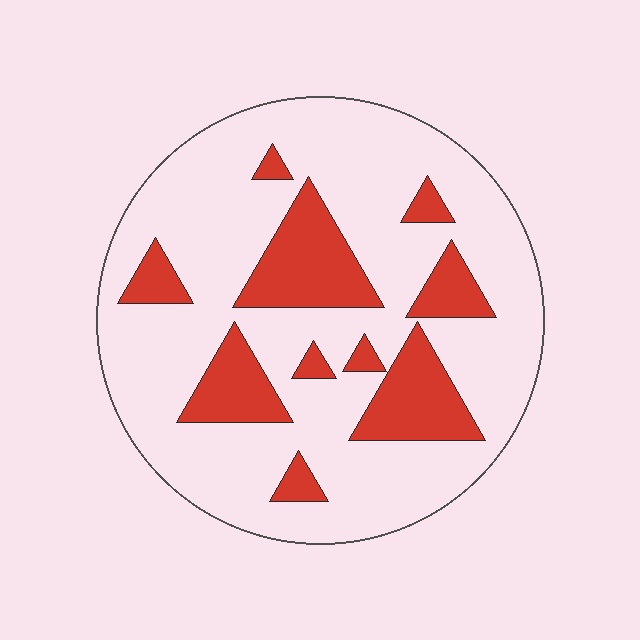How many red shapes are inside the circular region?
10.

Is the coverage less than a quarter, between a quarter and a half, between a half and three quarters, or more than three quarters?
Less than a quarter.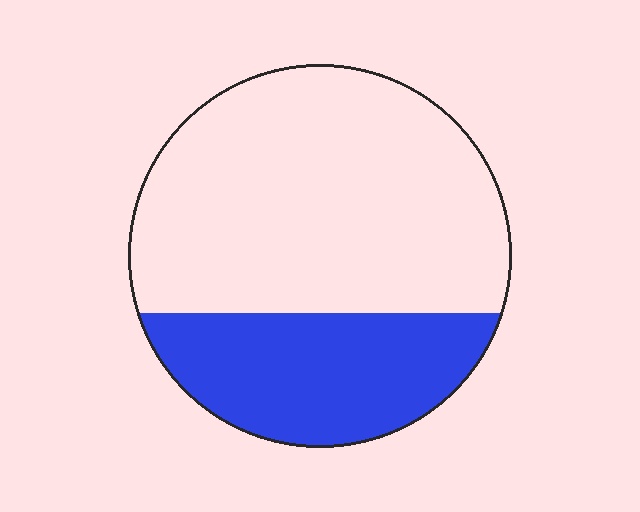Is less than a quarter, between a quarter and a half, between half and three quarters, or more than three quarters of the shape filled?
Between a quarter and a half.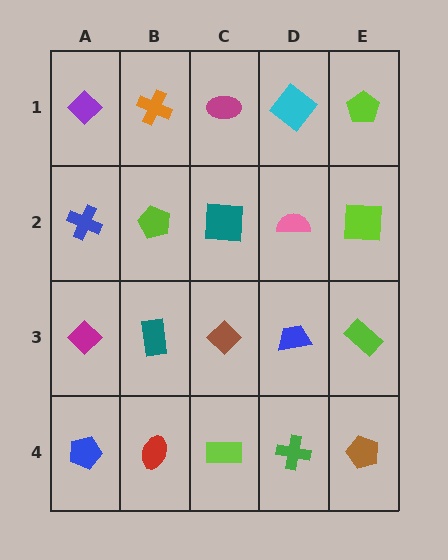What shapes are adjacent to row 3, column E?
A lime square (row 2, column E), a brown pentagon (row 4, column E), a blue trapezoid (row 3, column D).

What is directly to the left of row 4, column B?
A blue pentagon.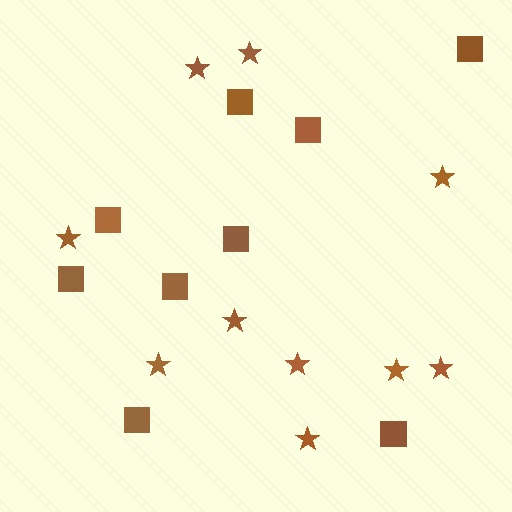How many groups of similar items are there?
There are 2 groups: one group of stars (10) and one group of squares (9).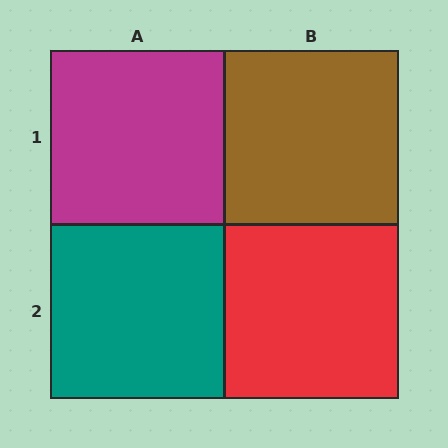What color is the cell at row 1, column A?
Magenta.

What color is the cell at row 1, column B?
Brown.